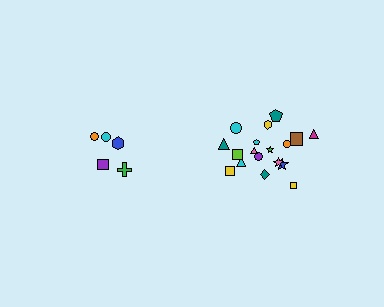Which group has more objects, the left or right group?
The right group.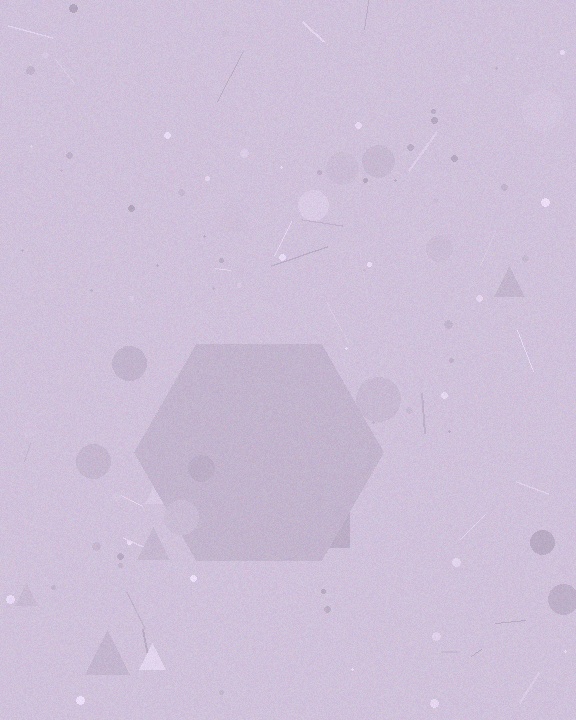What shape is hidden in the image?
A hexagon is hidden in the image.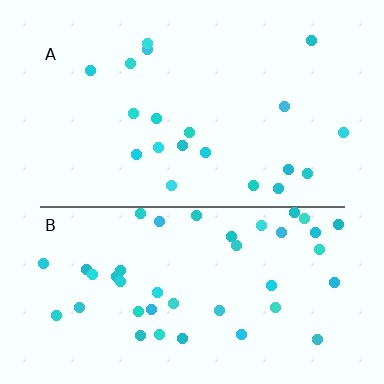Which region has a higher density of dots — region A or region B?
B (the bottom).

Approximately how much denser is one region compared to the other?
Approximately 2.1× — region B over region A.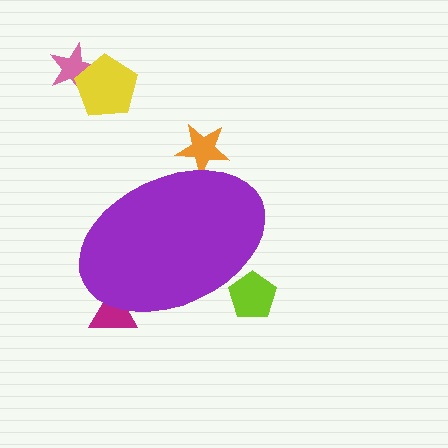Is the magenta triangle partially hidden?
Yes, the magenta triangle is partially hidden behind the purple ellipse.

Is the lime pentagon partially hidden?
Yes, the lime pentagon is partially hidden behind the purple ellipse.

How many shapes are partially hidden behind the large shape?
3 shapes are partially hidden.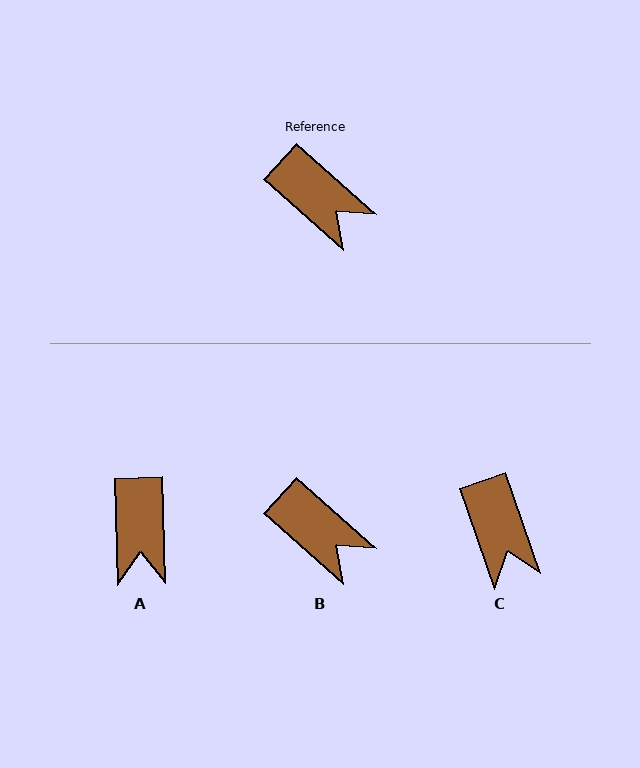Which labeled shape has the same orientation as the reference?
B.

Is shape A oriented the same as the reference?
No, it is off by about 46 degrees.